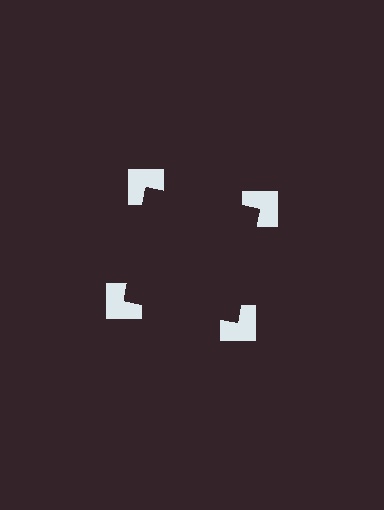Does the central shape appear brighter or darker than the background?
It typically appears slightly darker than the background, even though no actual brightness change is drawn.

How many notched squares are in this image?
There are 4 — one at each vertex of the illusory square.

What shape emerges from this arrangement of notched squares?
An illusory square — its edges are inferred from the aligned wedge cuts in the notched squares, not physically drawn.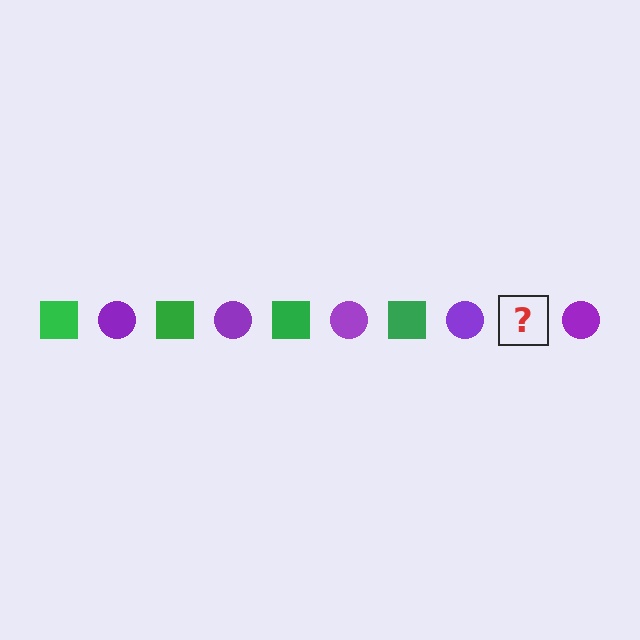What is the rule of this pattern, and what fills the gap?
The rule is that the pattern alternates between green square and purple circle. The gap should be filled with a green square.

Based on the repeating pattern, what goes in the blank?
The blank should be a green square.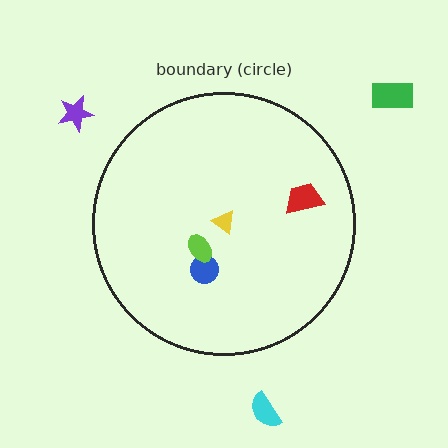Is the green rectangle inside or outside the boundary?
Outside.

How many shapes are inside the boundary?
4 inside, 3 outside.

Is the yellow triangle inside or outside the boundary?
Inside.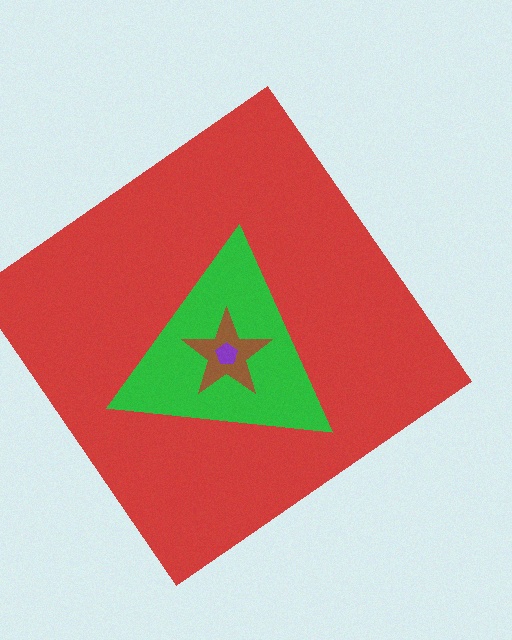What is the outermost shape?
The red diamond.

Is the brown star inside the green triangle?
Yes.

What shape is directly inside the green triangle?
The brown star.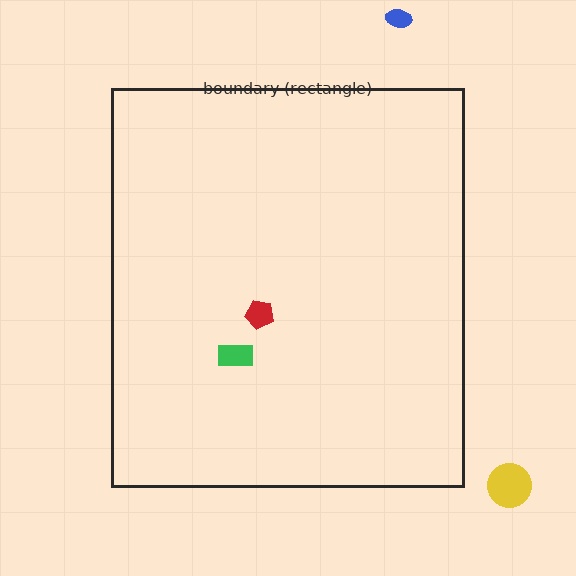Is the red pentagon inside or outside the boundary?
Inside.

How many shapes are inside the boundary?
2 inside, 2 outside.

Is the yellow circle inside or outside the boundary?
Outside.